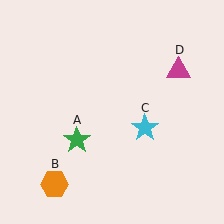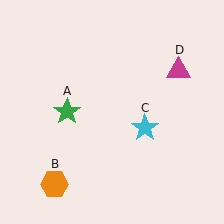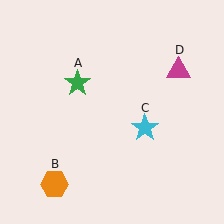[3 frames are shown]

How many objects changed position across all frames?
1 object changed position: green star (object A).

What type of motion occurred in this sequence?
The green star (object A) rotated clockwise around the center of the scene.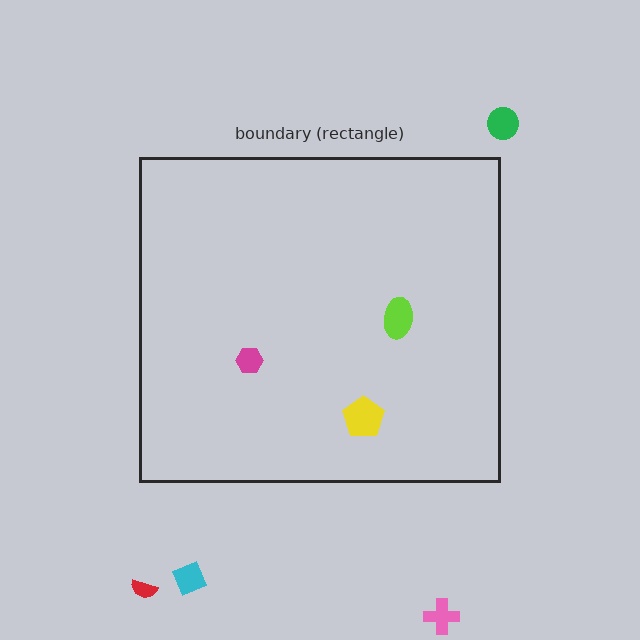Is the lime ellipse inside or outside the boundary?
Inside.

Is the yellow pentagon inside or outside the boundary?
Inside.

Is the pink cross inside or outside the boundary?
Outside.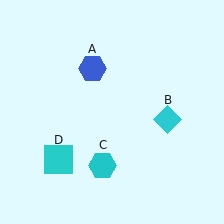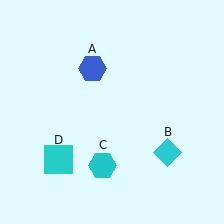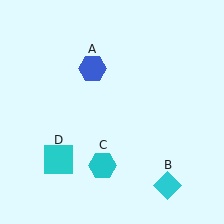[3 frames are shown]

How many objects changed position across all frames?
1 object changed position: cyan diamond (object B).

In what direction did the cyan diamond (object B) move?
The cyan diamond (object B) moved down.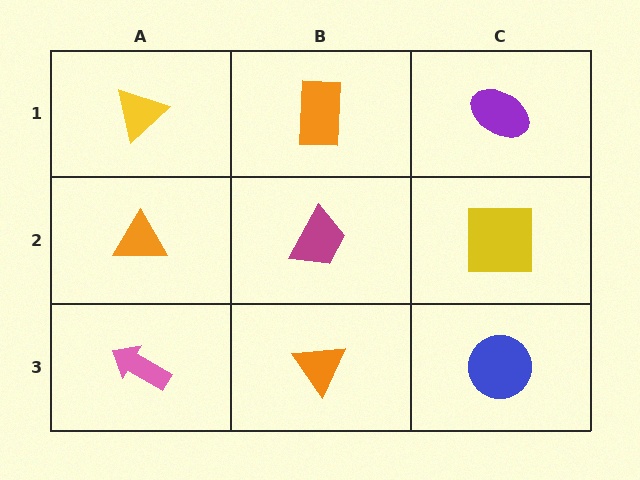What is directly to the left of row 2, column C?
A magenta trapezoid.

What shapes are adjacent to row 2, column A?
A yellow triangle (row 1, column A), a pink arrow (row 3, column A), a magenta trapezoid (row 2, column B).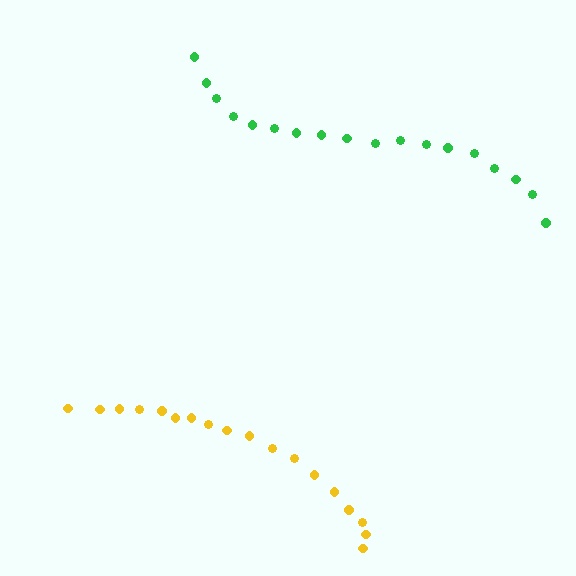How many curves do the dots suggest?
There are 2 distinct paths.